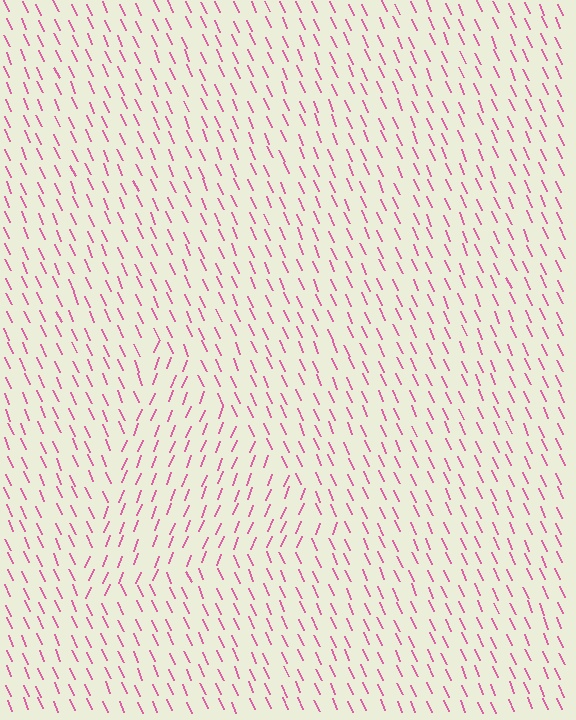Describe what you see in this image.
The image is filled with small pink line segments. A triangle region in the image has lines oriented differently from the surrounding lines, creating a visible texture boundary.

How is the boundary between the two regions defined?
The boundary is defined purely by a change in line orientation (approximately 45 degrees difference). All lines are the same color and thickness.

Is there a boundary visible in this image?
Yes, there is a texture boundary formed by a change in line orientation.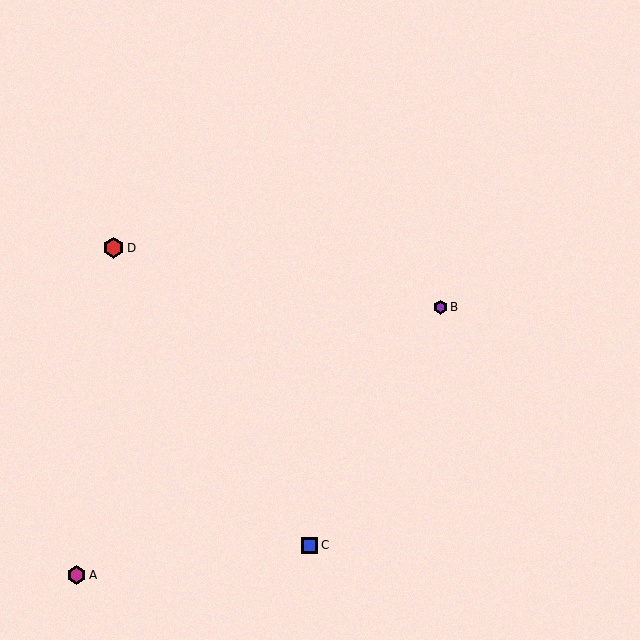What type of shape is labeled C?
Shape C is a blue square.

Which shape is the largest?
The red hexagon (labeled D) is the largest.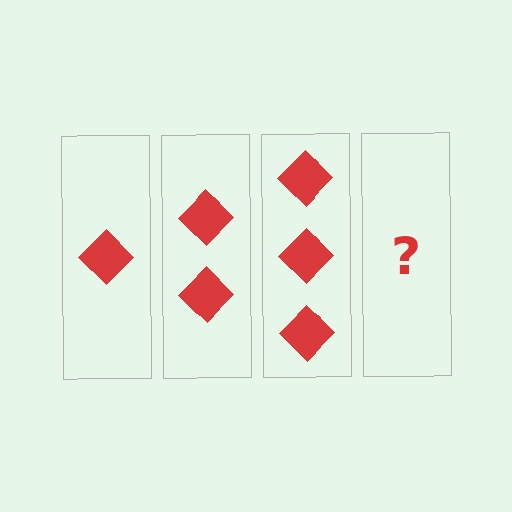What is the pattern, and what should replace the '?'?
The pattern is that each step adds one more diamond. The '?' should be 4 diamonds.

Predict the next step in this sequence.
The next step is 4 diamonds.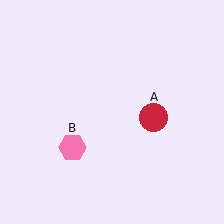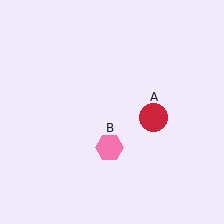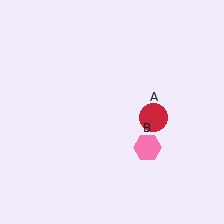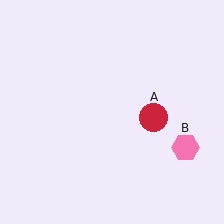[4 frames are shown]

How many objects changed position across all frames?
1 object changed position: pink hexagon (object B).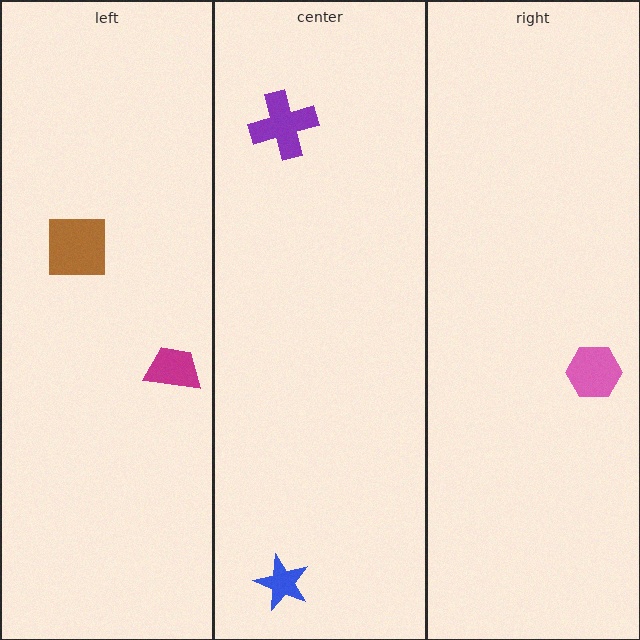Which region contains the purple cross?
The center region.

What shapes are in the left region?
The magenta trapezoid, the brown square.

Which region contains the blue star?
The center region.